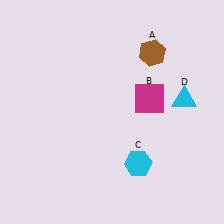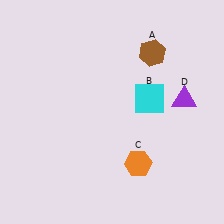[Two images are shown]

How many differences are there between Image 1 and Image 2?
There are 3 differences between the two images.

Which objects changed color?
B changed from magenta to cyan. C changed from cyan to orange. D changed from cyan to purple.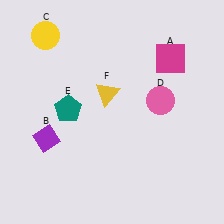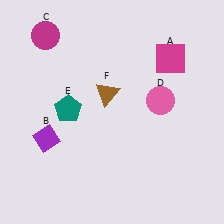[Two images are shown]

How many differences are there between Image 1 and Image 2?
There are 2 differences between the two images.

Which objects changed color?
C changed from yellow to magenta. F changed from yellow to brown.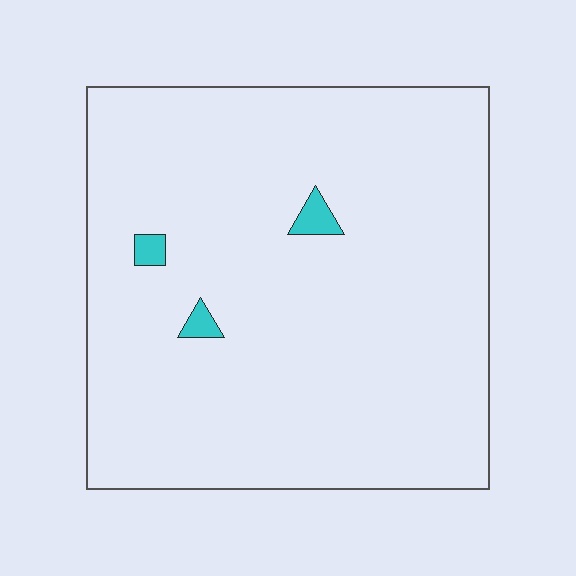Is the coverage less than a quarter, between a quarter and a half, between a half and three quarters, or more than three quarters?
Less than a quarter.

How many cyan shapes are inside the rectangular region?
3.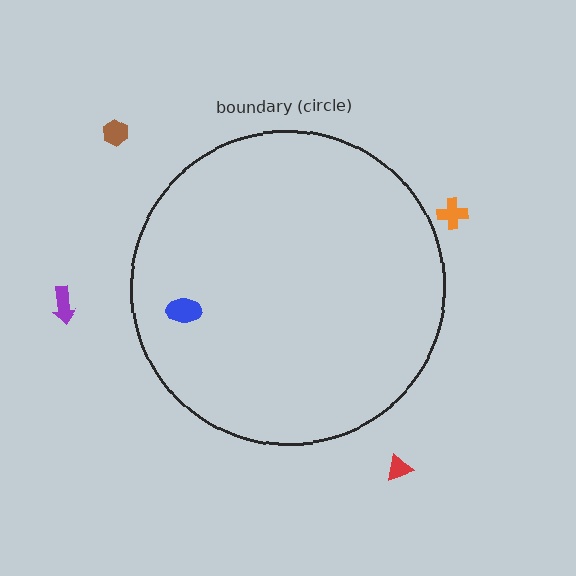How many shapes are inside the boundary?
1 inside, 4 outside.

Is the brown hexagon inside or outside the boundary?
Outside.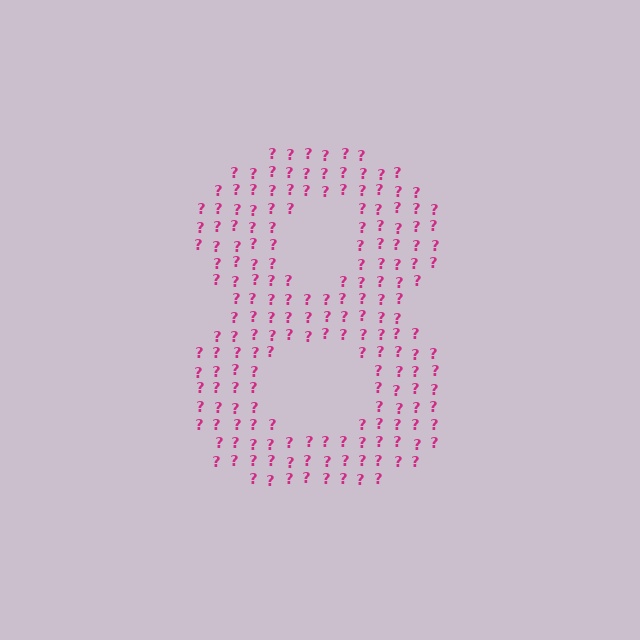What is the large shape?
The large shape is the digit 8.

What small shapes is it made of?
It is made of small question marks.